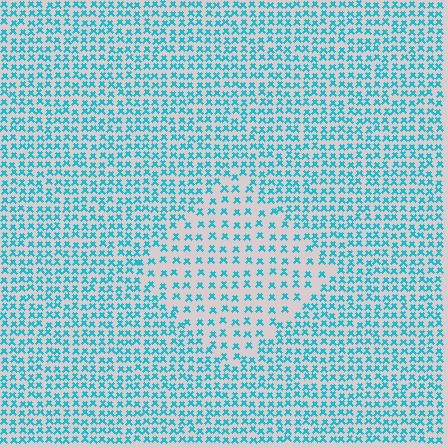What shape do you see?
I see a diamond.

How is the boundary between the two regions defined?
The boundary is defined by a change in element density (approximately 1.9x ratio). All elements are the same color, size, and shape.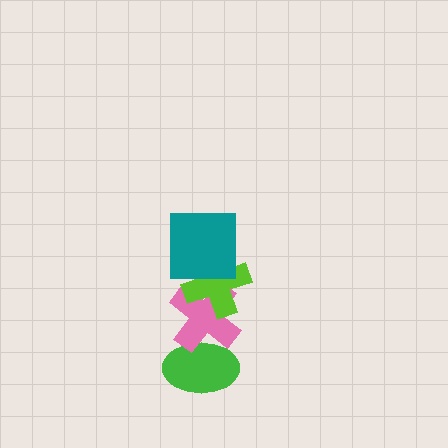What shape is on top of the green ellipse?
The pink cross is on top of the green ellipse.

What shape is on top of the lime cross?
The teal square is on top of the lime cross.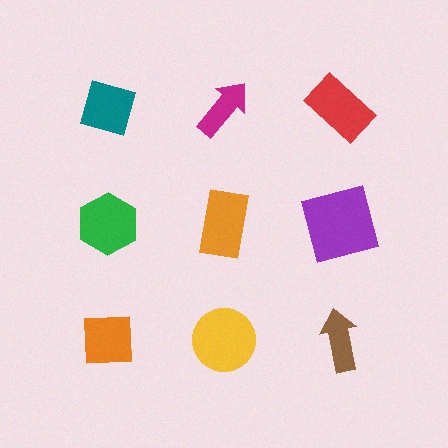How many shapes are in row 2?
3 shapes.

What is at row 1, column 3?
A red rectangle.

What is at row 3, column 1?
An orange square.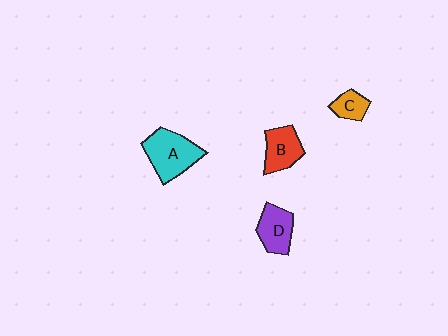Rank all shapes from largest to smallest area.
From largest to smallest: A (cyan), B (red), D (purple), C (orange).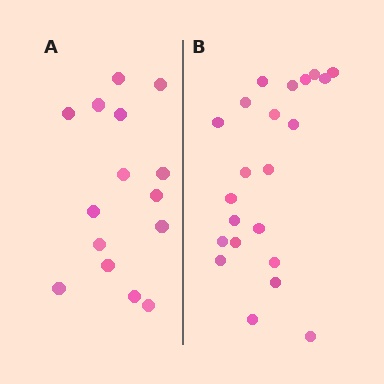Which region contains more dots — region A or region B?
Region B (the right region) has more dots.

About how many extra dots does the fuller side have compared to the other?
Region B has roughly 8 or so more dots than region A.